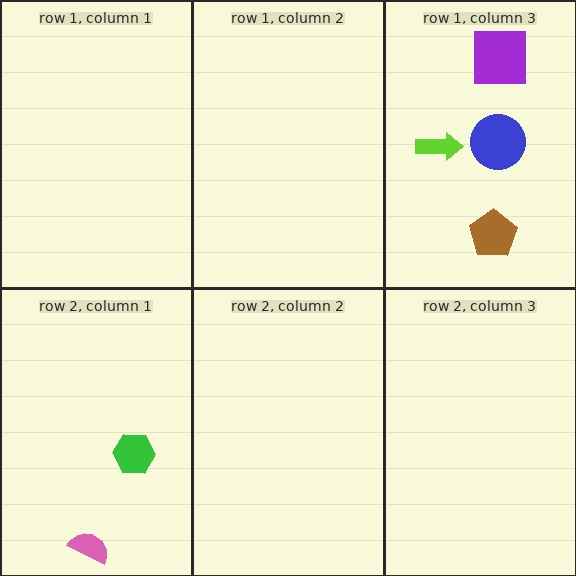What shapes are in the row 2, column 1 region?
The green hexagon, the pink semicircle.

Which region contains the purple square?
The row 1, column 3 region.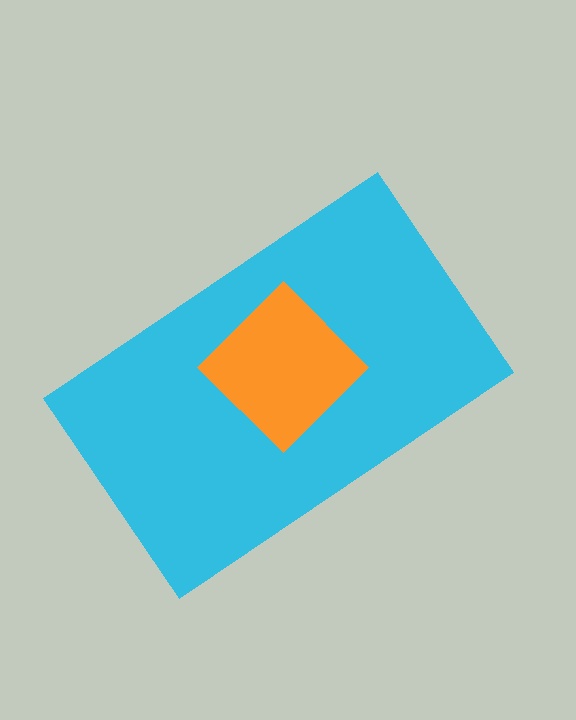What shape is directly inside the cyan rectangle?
The orange diamond.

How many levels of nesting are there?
2.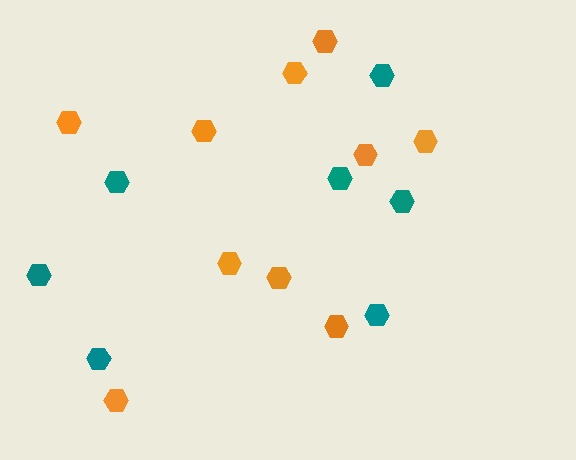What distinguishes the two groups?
There are 2 groups: one group of orange hexagons (10) and one group of teal hexagons (7).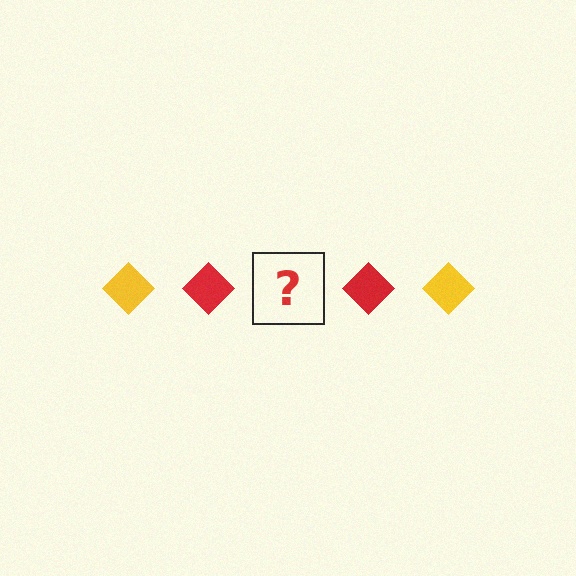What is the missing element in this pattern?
The missing element is a yellow diamond.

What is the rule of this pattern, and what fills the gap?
The rule is that the pattern cycles through yellow, red diamonds. The gap should be filled with a yellow diamond.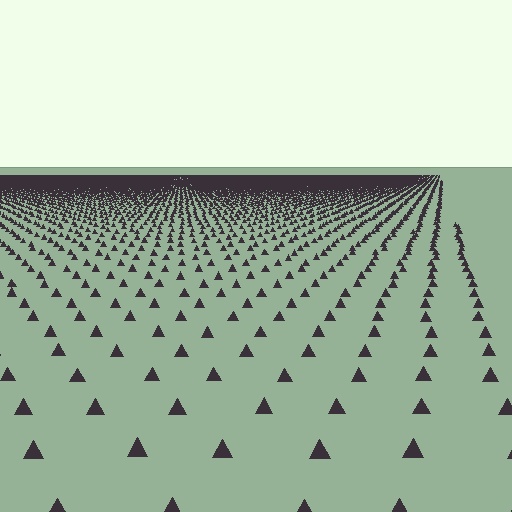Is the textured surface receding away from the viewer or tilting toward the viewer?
The surface is receding away from the viewer. Texture elements get smaller and denser toward the top.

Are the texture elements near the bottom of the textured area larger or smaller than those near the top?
Larger. Near the bottom, elements are closer to the viewer and appear at a bigger on-screen size.